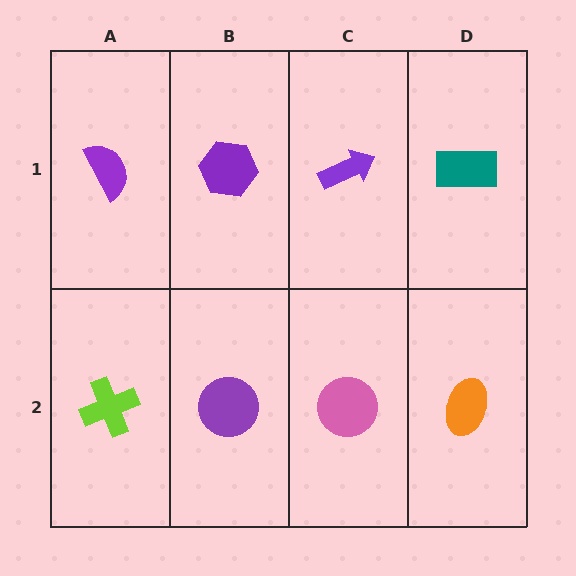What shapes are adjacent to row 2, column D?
A teal rectangle (row 1, column D), a pink circle (row 2, column C).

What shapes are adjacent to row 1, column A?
A lime cross (row 2, column A), a purple hexagon (row 1, column B).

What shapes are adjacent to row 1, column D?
An orange ellipse (row 2, column D), a purple arrow (row 1, column C).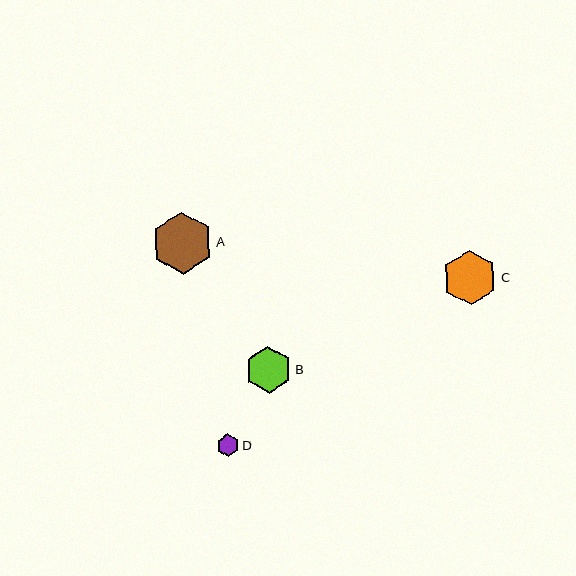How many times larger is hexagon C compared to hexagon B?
Hexagon C is approximately 1.2 times the size of hexagon B.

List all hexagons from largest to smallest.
From largest to smallest: A, C, B, D.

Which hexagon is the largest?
Hexagon A is the largest with a size of approximately 62 pixels.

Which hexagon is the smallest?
Hexagon D is the smallest with a size of approximately 23 pixels.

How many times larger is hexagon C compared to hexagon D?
Hexagon C is approximately 2.4 times the size of hexagon D.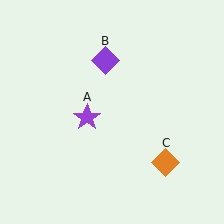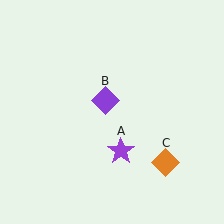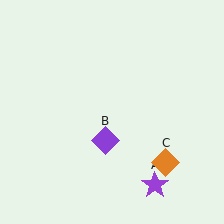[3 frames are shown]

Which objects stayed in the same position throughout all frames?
Orange diamond (object C) remained stationary.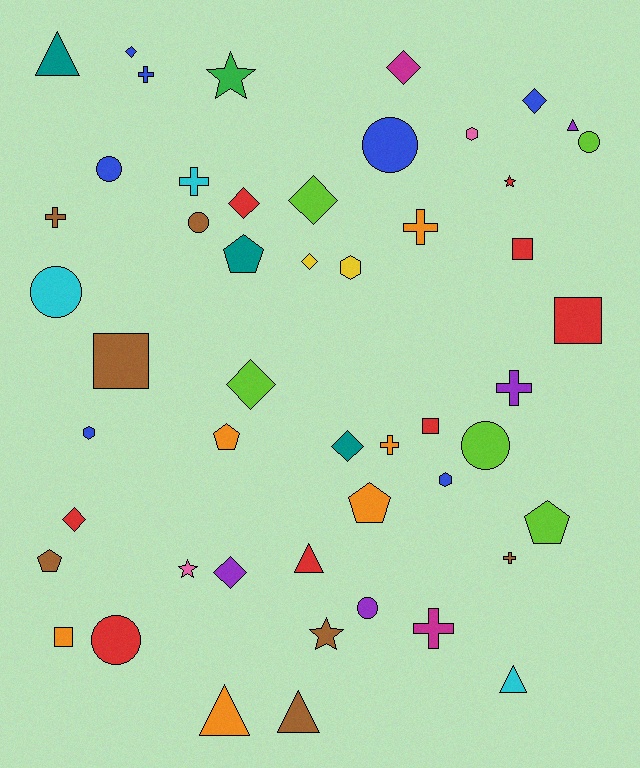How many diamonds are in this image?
There are 10 diamonds.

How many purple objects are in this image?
There are 4 purple objects.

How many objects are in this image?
There are 50 objects.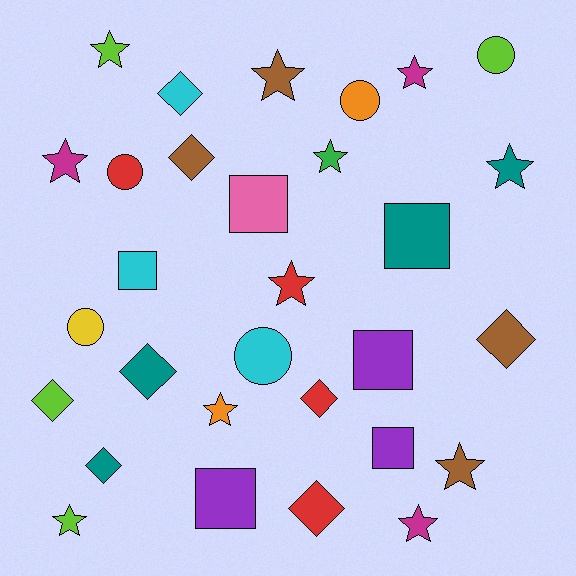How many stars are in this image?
There are 11 stars.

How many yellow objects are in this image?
There is 1 yellow object.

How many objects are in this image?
There are 30 objects.